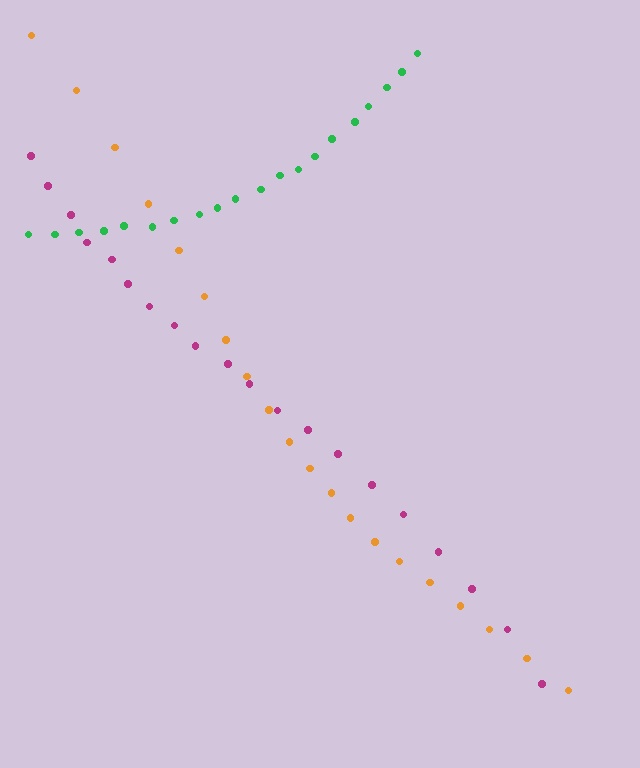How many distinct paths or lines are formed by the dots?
There are 3 distinct paths.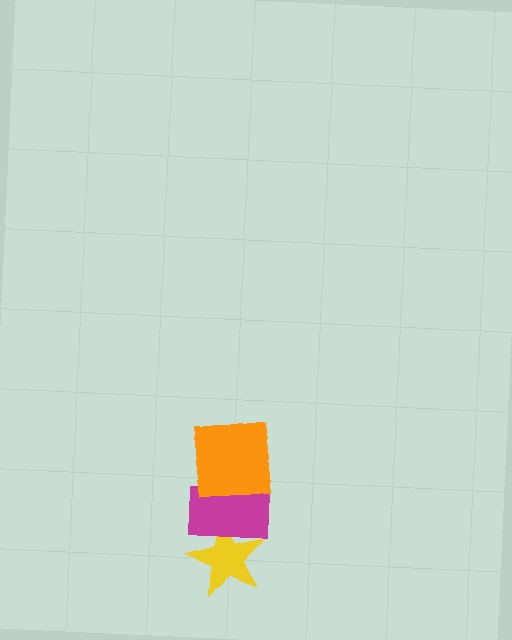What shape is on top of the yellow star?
The magenta rectangle is on top of the yellow star.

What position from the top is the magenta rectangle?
The magenta rectangle is 2nd from the top.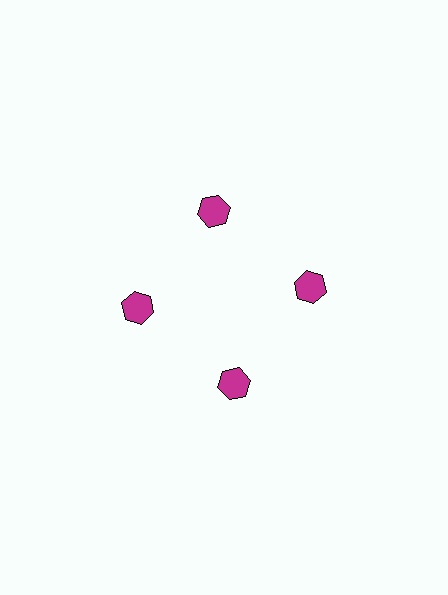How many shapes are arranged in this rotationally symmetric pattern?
There are 4 shapes, arranged in 4 groups of 1.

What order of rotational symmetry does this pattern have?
This pattern has 4-fold rotational symmetry.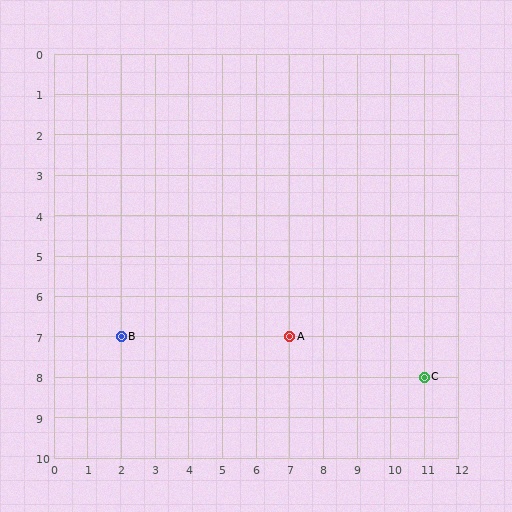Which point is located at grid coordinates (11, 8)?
Point C is at (11, 8).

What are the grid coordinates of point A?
Point A is at grid coordinates (7, 7).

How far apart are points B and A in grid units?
Points B and A are 5 columns apart.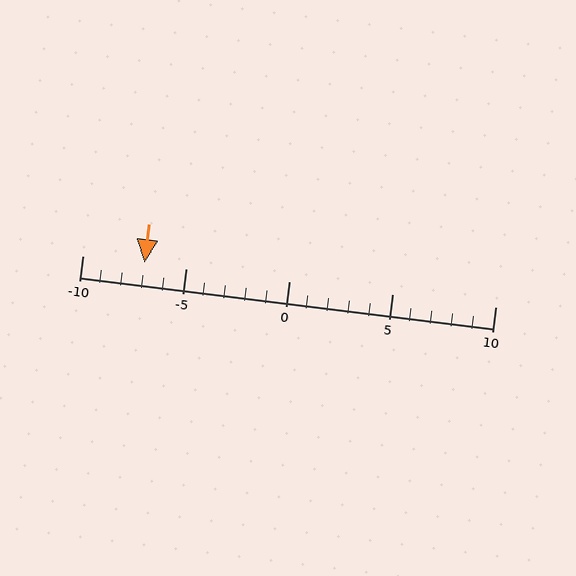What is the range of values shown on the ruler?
The ruler shows values from -10 to 10.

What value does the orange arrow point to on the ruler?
The orange arrow points to approximately -7.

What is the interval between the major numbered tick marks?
The major tick marks are spaced 5 units apart.